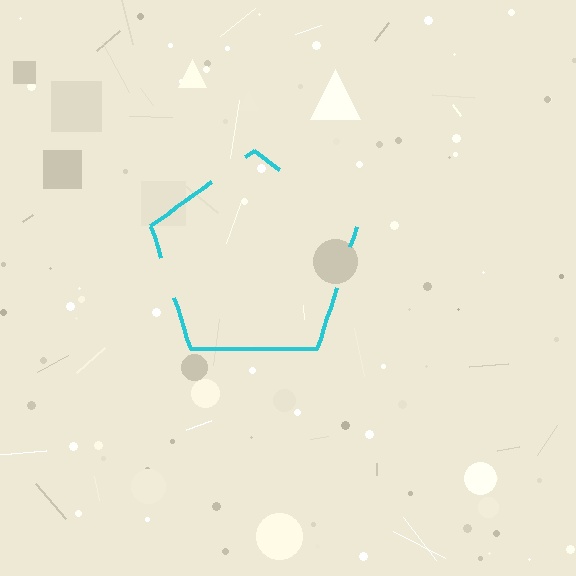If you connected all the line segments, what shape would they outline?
They would outline a pentagon.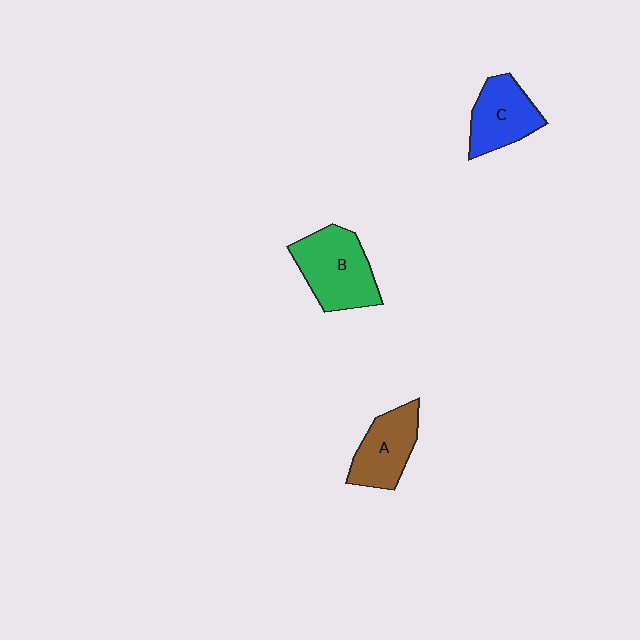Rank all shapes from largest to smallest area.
From largest to smallest: B (green), C (blue), A (brown).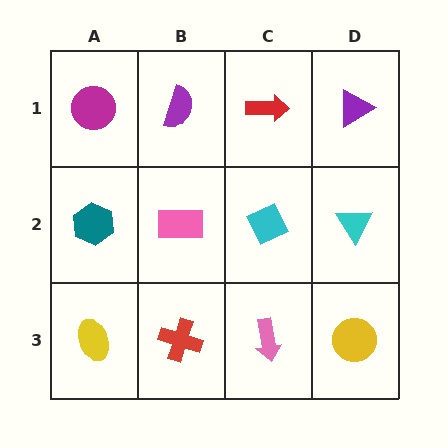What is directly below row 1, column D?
A cyan triangle.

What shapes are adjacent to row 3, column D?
A cyan triangle (row 2, column D), a pink arrow (row 3, column C).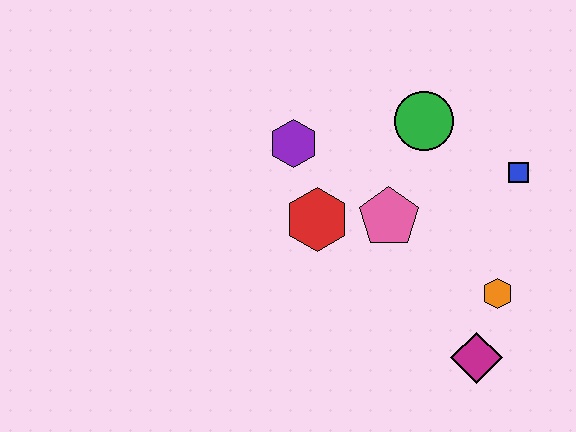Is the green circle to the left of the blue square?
Yes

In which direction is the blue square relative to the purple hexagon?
The blue square is to the right of the purple hexagon.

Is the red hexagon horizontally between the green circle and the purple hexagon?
Yes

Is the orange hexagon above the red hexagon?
No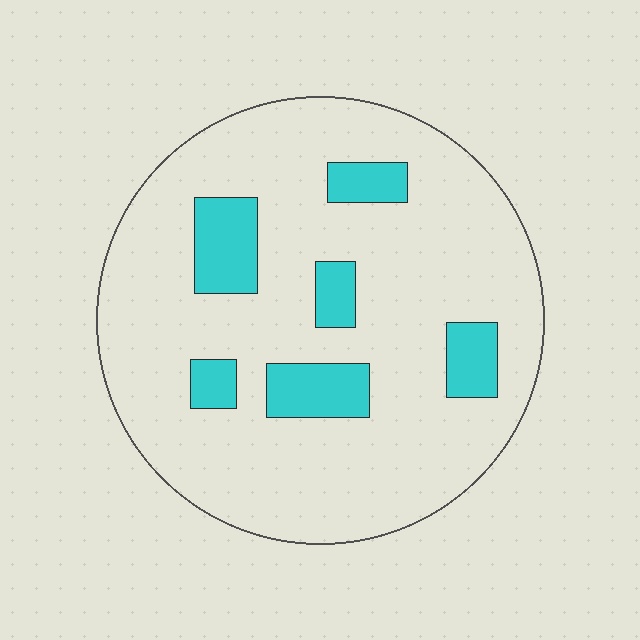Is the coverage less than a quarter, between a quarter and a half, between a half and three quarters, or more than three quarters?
Less than a quarter.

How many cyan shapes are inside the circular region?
6.